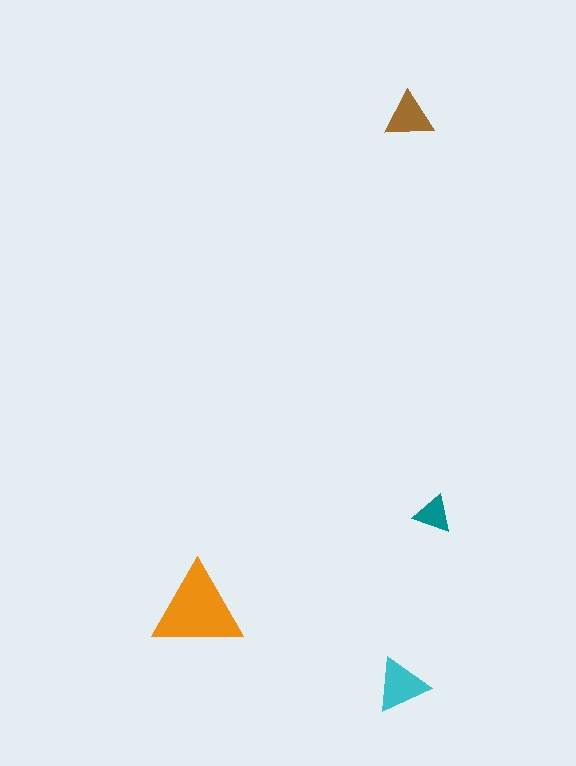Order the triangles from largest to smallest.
the orange one, the cyan one, the brown one, the teal one.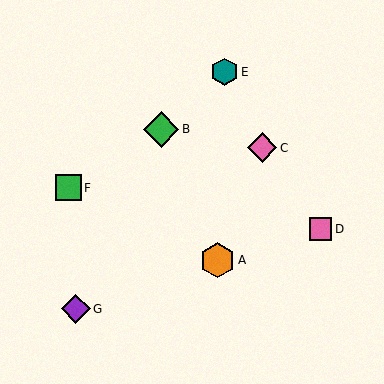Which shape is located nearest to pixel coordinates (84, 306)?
The purple diamond (labeled G) at (76, 309) is nearest to that location.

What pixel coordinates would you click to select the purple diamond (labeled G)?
Click at (76, 309) to select the purple diamond G.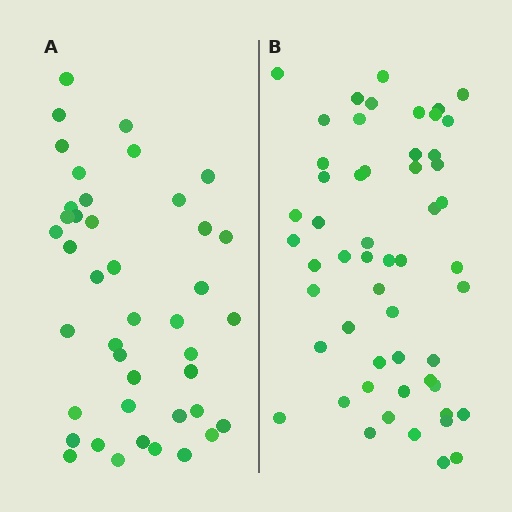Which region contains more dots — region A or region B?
Region B (the right region) has more dots.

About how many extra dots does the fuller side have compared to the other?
Region B has roughly 12 or so more dots than region A.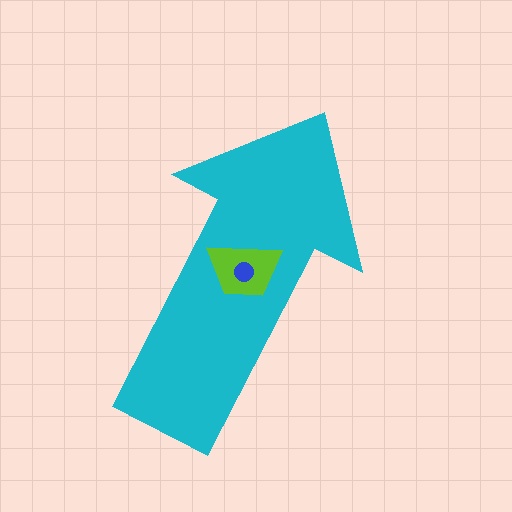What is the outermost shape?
The cyan arrow.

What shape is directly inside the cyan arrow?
The lime trapezoid.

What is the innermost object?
The blue circle.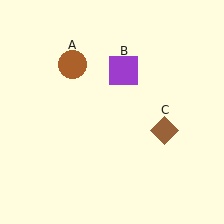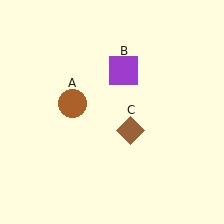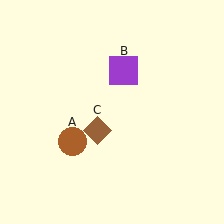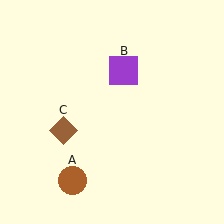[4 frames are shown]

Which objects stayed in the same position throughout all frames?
Purple square (object B) remained stationary.